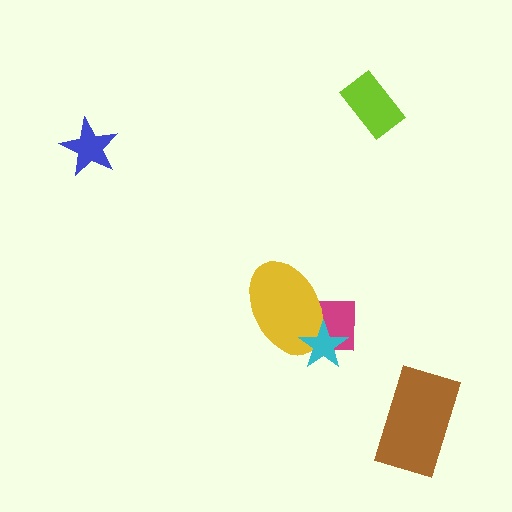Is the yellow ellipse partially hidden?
Yes, it is partially covered by another shape.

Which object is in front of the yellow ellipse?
The cyan star is in front of the yellow ellipse.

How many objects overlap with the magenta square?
2 objects overlap with the magenta square.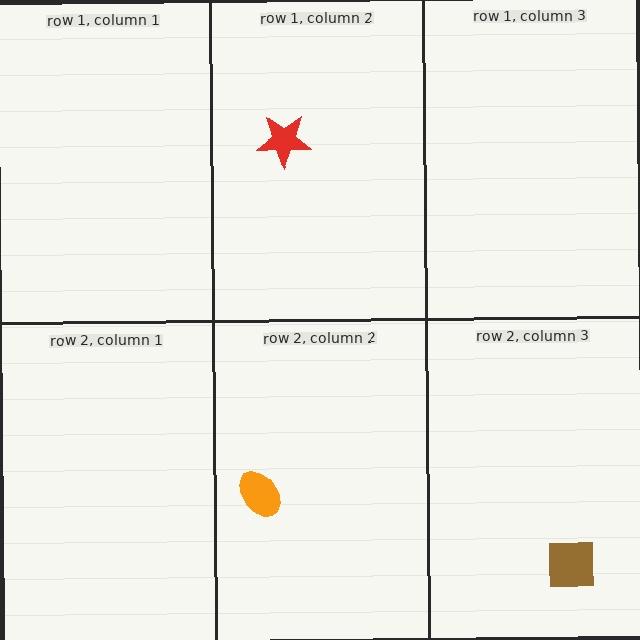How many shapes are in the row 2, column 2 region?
1.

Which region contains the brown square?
The row 2, column 3 region.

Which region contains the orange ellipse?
The row 2, column 2 region.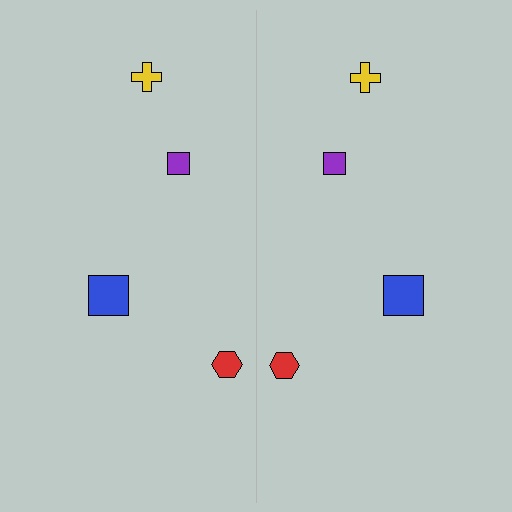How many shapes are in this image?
There are 8 shapes in this image.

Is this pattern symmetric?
Yes, this pattern has bilateral (reflection) symmetry.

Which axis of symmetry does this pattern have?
The pattern has a vertical axis of symmetry running through the center of the image.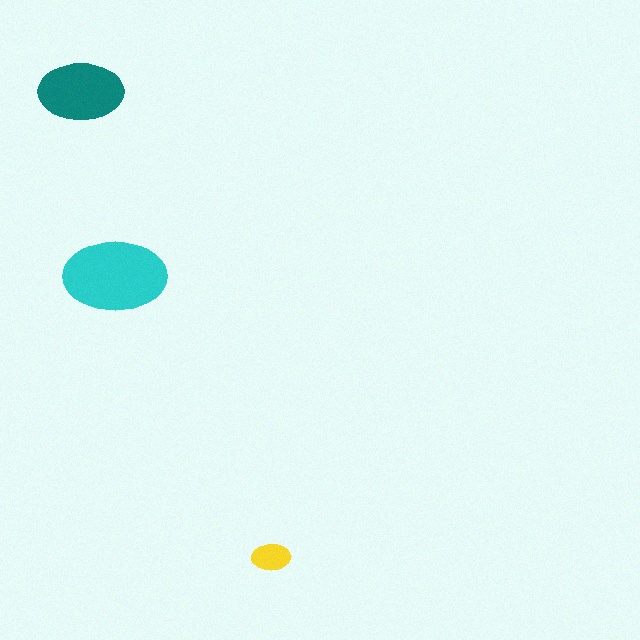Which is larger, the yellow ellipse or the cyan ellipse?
The cyan one.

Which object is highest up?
The teal ellipse is topmost.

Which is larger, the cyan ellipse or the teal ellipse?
The cyan one.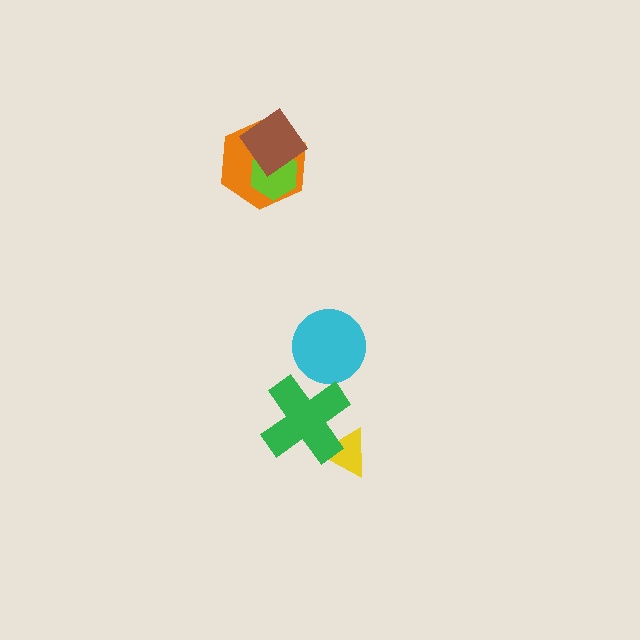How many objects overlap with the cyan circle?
0 objects overlap with the cyan circle.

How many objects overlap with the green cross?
1 object overlaps with the green cross.